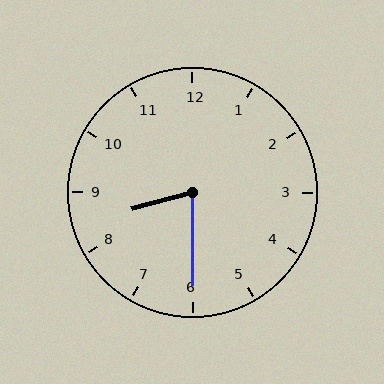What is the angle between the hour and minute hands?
Approximately 75 degrees.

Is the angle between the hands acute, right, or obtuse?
It is acute.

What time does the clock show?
8:30.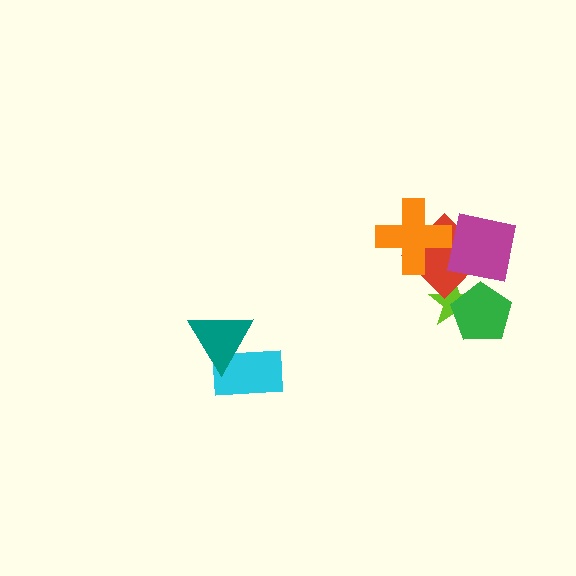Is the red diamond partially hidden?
Yes, it is partially covered by another shape.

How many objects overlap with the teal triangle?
1 object overlaps with the teal triangle.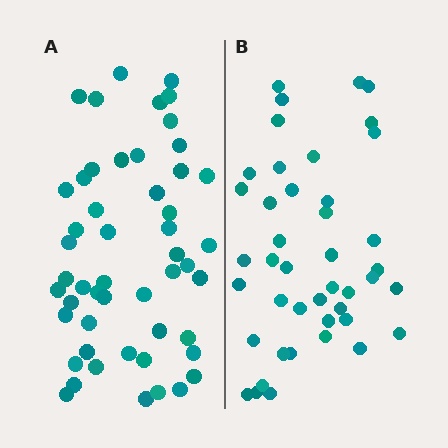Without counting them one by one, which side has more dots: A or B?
Region A (the left region) has more dots.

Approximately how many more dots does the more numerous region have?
Region A has roughly 8 or so more dots than region B.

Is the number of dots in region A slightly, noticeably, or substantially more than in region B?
Region A has only slightly more — the two regions are fairly close. The ratio is roughly 1.2 to 1.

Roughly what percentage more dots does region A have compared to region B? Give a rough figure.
About 20% more.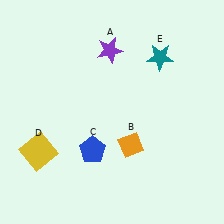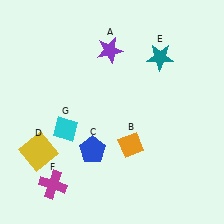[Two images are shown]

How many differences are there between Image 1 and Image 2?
There are 2 differences between the two images.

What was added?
A magenta cross (F), a cyan diamond (G) were added in Image 2.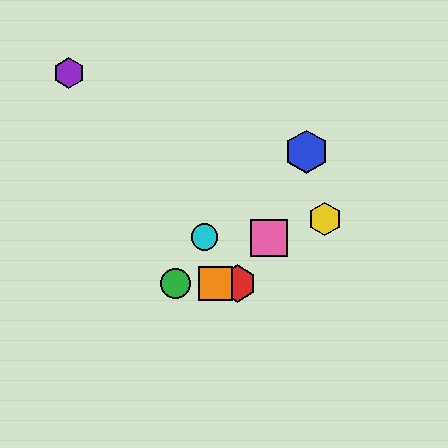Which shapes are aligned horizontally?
The red hexagon, the green circle, the orange square are aligned horizontally.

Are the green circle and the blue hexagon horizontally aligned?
No, the green circle is at y≈284 and the blue hexagon is at y≈152.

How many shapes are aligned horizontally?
3 shapes (the red hexagon, the green circle, the orange square) are aligned horizontally.